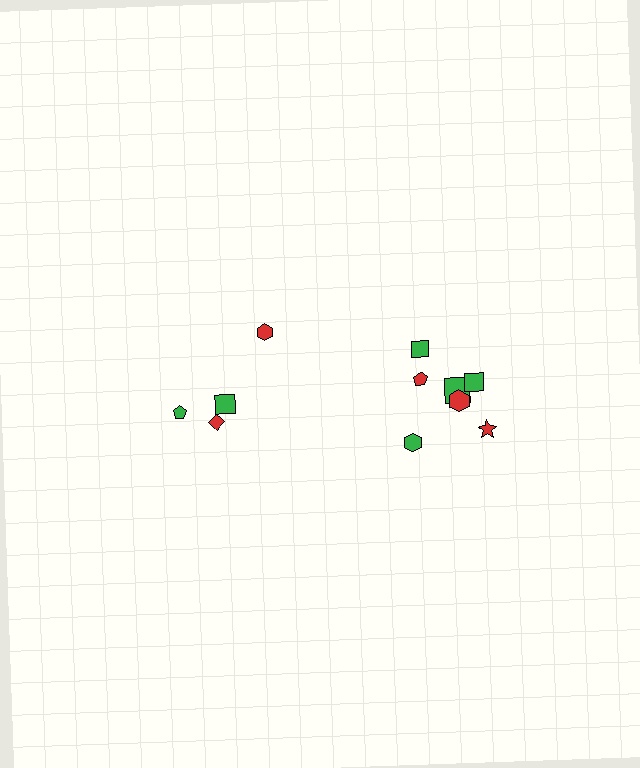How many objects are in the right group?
There are 7 objects.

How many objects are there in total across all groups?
There are 11 objects.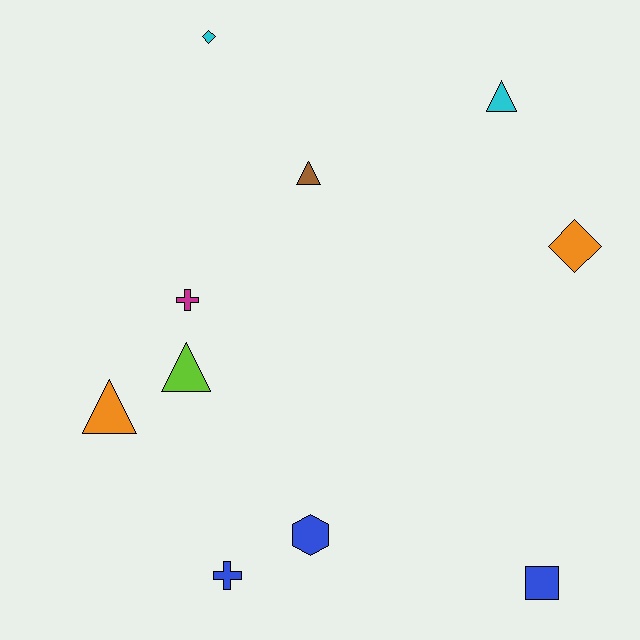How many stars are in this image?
There are no stars.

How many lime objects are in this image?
There is 1 lime object.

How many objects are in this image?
There are 10 objects.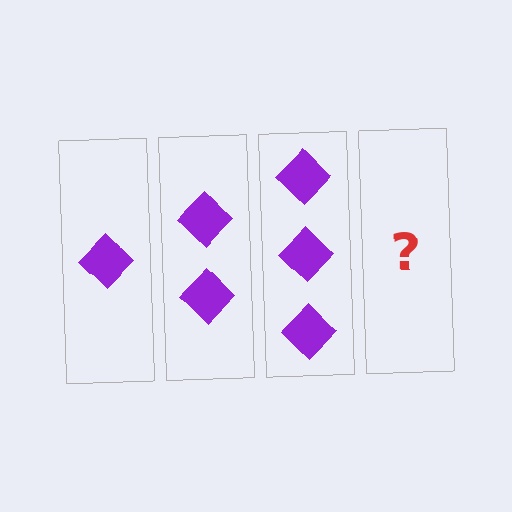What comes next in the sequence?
The next element should be 4 diamonds.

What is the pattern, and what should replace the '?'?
The pattern is that each step adds one more diamond. The '?' should be 4 diamonds.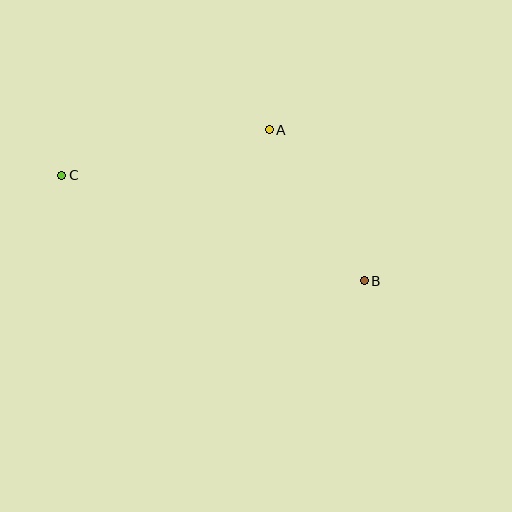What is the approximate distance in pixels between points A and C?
The distance between A and C is approximately 213 pixels.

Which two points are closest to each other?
Points A and B are closest to each other.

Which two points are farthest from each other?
Points B and C are farthest from each other.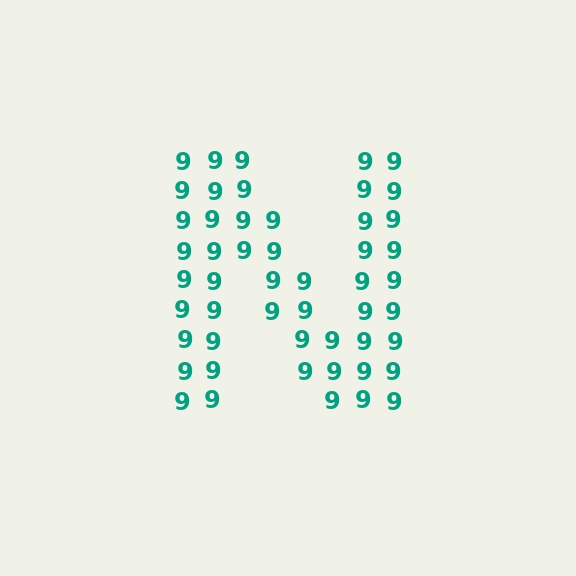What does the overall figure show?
The overall figure shows the letter N.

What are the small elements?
The small elements are digit 9's.